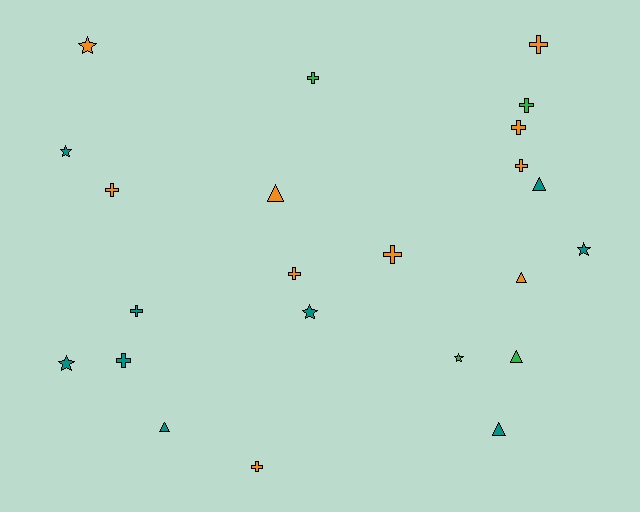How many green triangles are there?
There is 1 green triangle.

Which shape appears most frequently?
Cross, with 11 objects.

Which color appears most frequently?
Orange, with 10 objects.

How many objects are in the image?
There are 23 objects.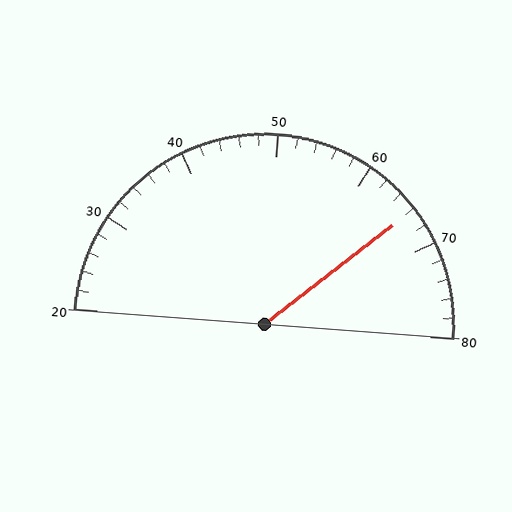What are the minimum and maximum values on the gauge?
The gauge ranges from 20 to 80.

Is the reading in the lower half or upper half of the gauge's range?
The reading is in the upper half of the range (20 to 80).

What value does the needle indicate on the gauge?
The needle indicates approximately 66.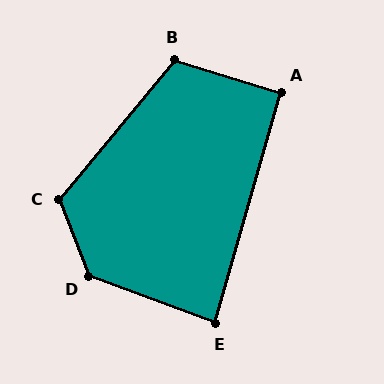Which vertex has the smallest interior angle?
E, at approximately 86 degrees.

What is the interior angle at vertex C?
Approximately 119 degrees (obtuse).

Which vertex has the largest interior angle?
D, at approximately 131 degrees.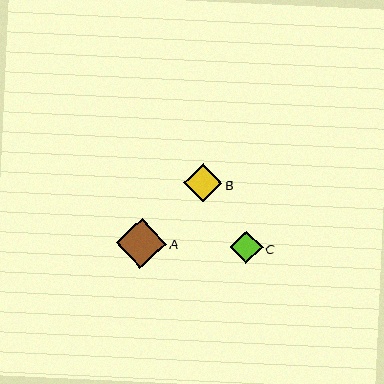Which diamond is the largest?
Diamond A is the largest with a size of approximately 50 pixels.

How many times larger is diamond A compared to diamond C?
Diamond A is approximately 1.6 times the size of diamond C.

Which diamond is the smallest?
Diamond C is the smallest with a size of approximately 32 pixels.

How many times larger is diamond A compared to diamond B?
Diamond A is approximately 1.3 times the size of diamond B.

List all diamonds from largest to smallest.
From largest to smallest: A, B, C.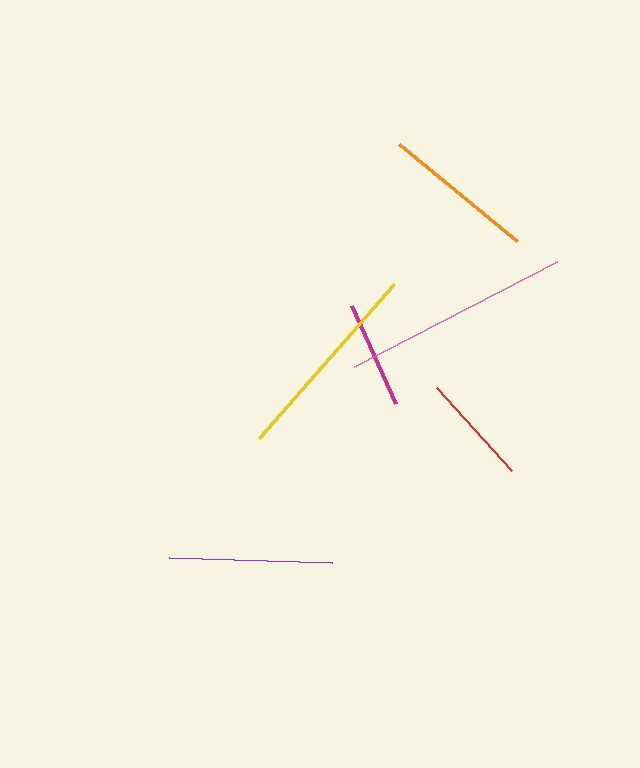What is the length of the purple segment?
The purple segment is approximately 163 pixels long.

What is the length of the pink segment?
The pink segment is approximately 229 pixels long.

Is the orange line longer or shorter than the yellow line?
The yellow line is longer than the orange line.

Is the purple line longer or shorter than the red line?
The purple line is longer than the red line.